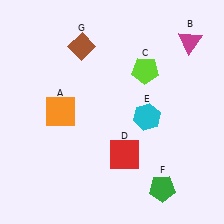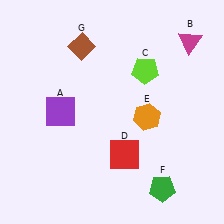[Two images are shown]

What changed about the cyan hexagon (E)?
In Image 1, E is cyan. In Image 2, it changed to orange.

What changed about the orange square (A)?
In Image 1, A is orange. In Image 2, it changed to purple.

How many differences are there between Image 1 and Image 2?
There are 2 differences between the two images.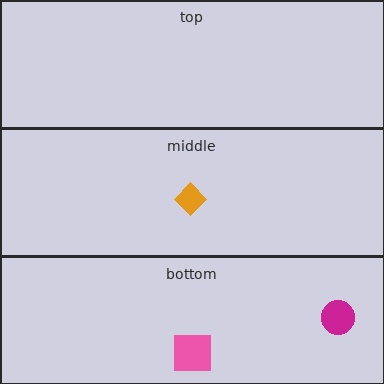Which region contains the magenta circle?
The bottom region.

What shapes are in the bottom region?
The pink square, the magenta circle.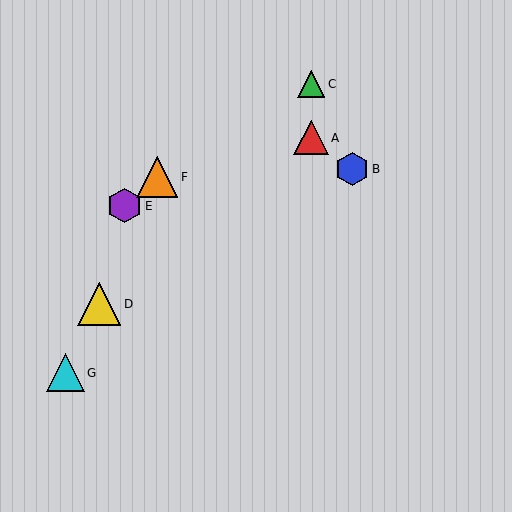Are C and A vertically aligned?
Yes, both are at x≈311.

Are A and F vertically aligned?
No, A is at x≈311 and F is at x≈157.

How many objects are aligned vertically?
2 objects (A, C) are aligned vertically.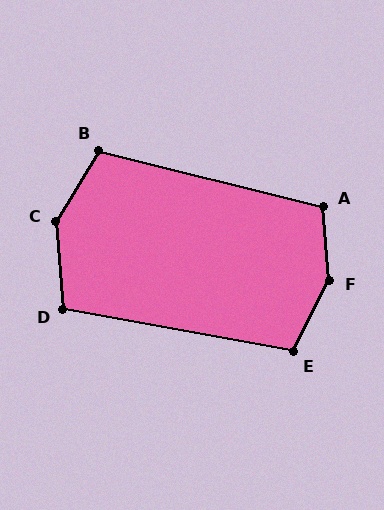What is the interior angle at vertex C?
Approximately 144 degrees (obtuse).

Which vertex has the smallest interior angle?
D, at approximately 105 degrees.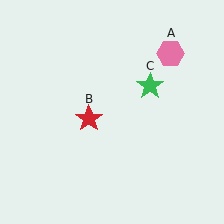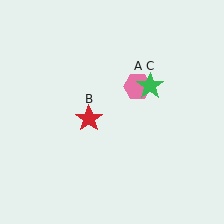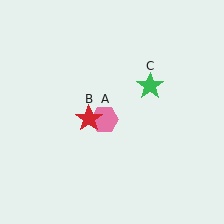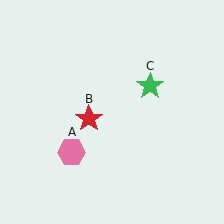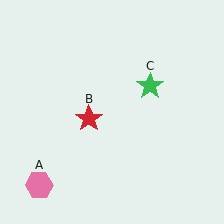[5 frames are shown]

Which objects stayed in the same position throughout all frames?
Red star (object B) and green star (object C) remained stationary.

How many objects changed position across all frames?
1 object changed position: pink hexagon (object A).